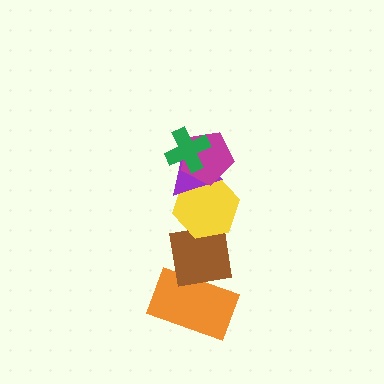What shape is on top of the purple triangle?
The magenta pentagon is on top of the purple triangle.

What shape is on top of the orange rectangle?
The brown square is on top of the orange rectangle.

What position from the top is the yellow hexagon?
The yellow hexagon is 4th from the top.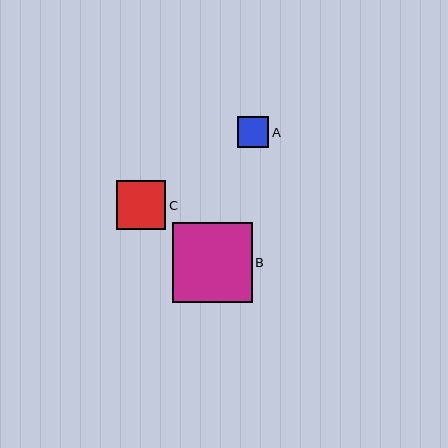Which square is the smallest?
Square A is the smallest with a size of approximately 31 pixels.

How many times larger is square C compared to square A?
Square C is approximately 1.6 times the size of square A.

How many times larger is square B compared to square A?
Square B is approximately 2.6 times the size of square A.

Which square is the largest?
Square B is the largest with a size of approximately 80 pixels.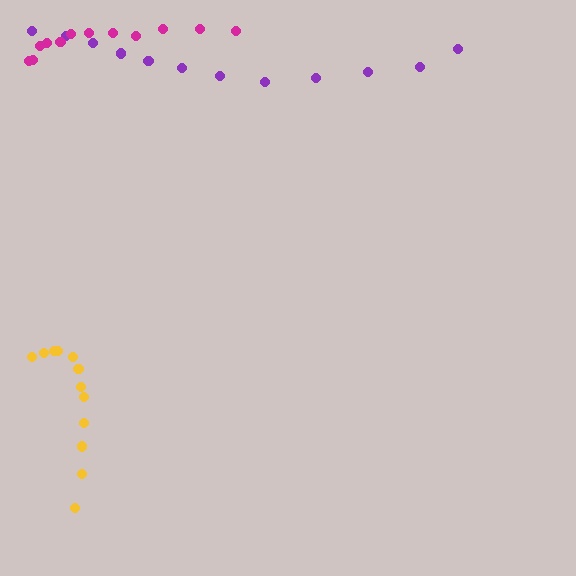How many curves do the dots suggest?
There are 3 distinct paths.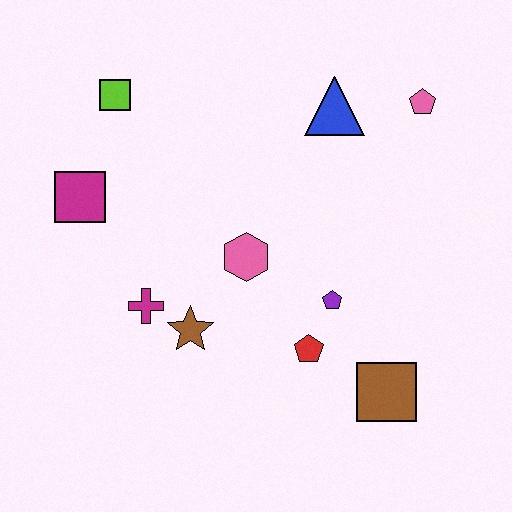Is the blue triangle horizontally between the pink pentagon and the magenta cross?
Yes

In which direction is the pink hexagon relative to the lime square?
The pink hexagon is below the lime square.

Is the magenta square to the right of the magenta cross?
No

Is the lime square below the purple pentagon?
No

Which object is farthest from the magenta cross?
The pink pentagon is farthest from the magenta cross.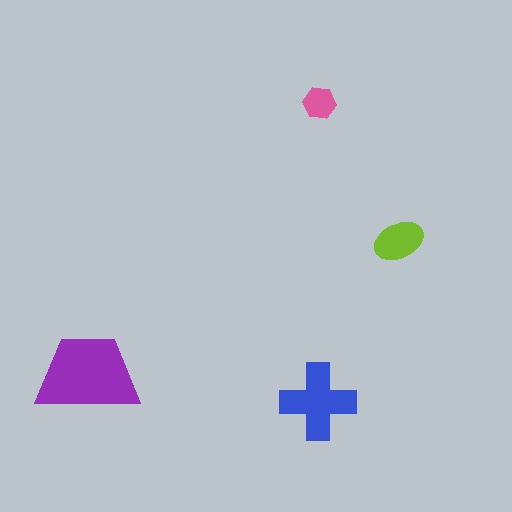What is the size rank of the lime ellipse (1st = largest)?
3rd.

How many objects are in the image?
There are 4 objects in the image.